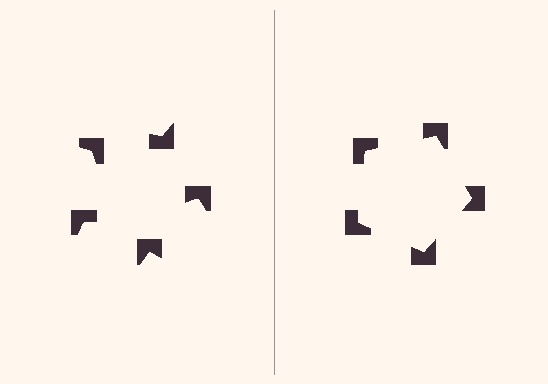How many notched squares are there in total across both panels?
10 — 5 on each side.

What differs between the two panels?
The notched squares are positioned identically on both sides; only the wedge orientations differ. On the right they align to a pentagon; on the left they are misaligned.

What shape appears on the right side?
An illusory pentagon.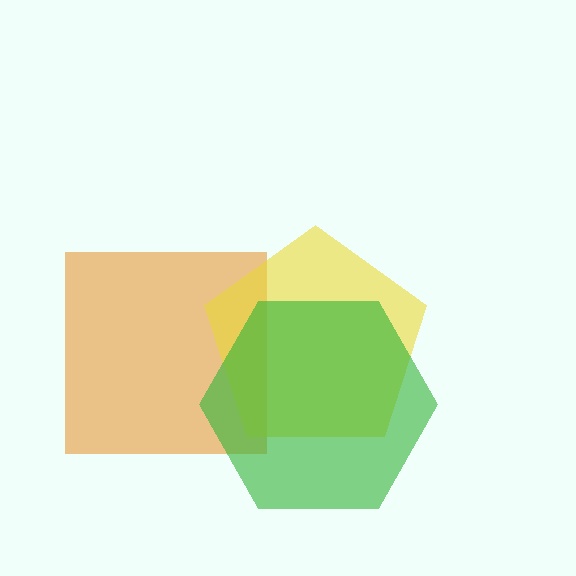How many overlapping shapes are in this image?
There are 3 overlapping shapes in the image.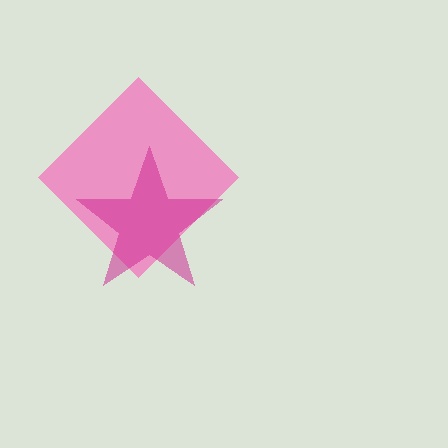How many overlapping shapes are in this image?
There are 2 overlapping shapes in the image.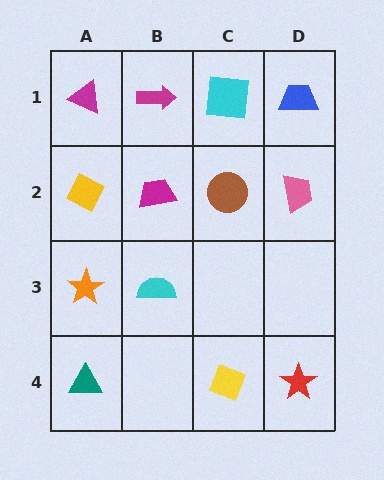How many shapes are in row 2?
4 shapes.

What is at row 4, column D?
A red star.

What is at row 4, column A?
A teal triangle.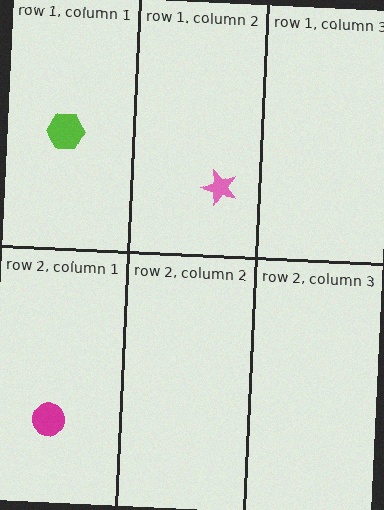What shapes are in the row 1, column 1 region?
The lime hexagon.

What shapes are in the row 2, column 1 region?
The magenta circle.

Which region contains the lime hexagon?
The row 1, column 1 region.